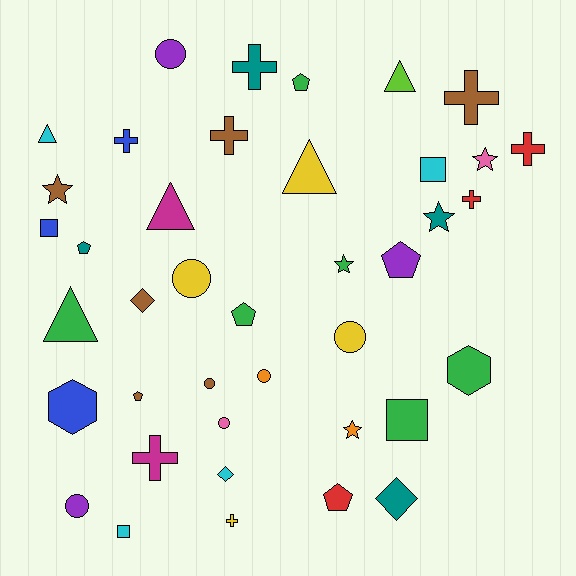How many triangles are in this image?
There are 5 triangles.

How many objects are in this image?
There are 40 objects.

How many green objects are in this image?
There are 6 green objects.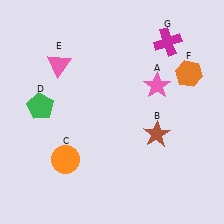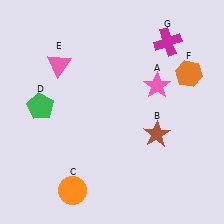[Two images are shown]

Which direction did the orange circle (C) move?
The orange circle (C) moved down.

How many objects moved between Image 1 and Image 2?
1 object moved between the two images.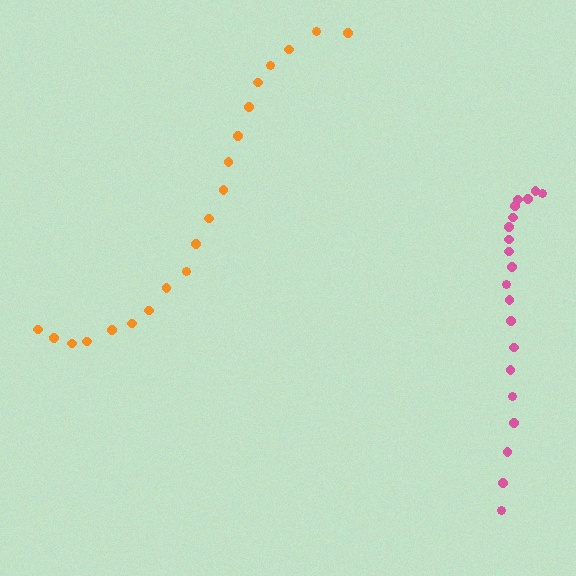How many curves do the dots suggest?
There are 2 distinct paths.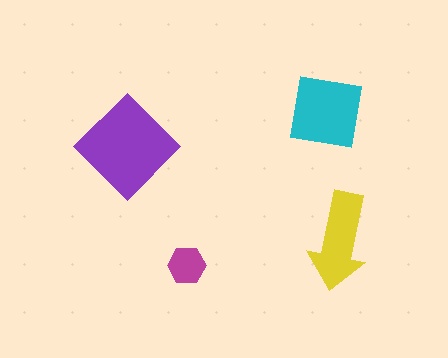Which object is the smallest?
The magenta hexagon.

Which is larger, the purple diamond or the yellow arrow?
The purple diamond.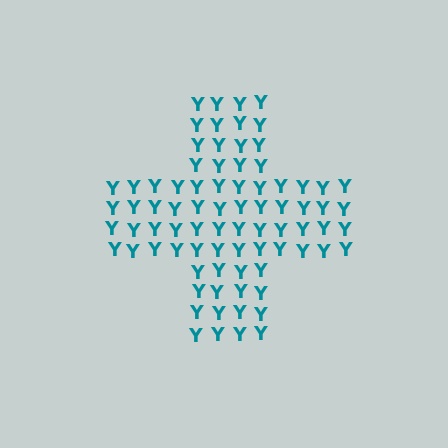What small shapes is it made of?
It is made of small letter Y's.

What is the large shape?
The large shape is a cross.